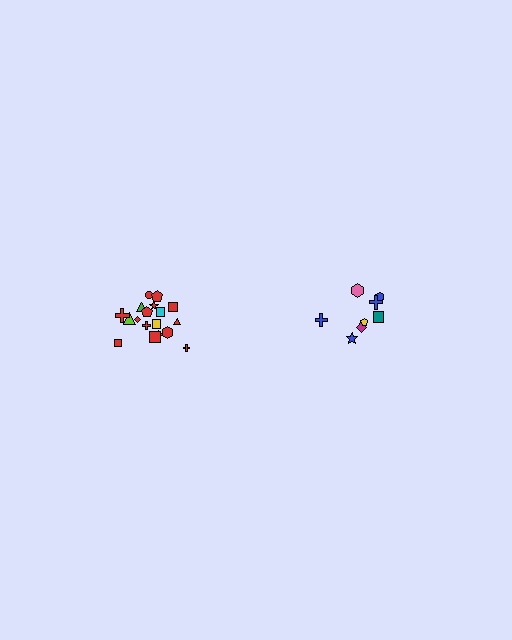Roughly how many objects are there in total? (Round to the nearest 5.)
Roughly 25 objects in total.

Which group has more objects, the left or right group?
The left group.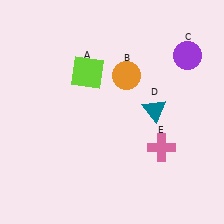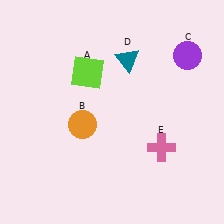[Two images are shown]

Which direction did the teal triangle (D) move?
The teal triangle (D) moved up.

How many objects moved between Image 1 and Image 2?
2 objects moved between the two images.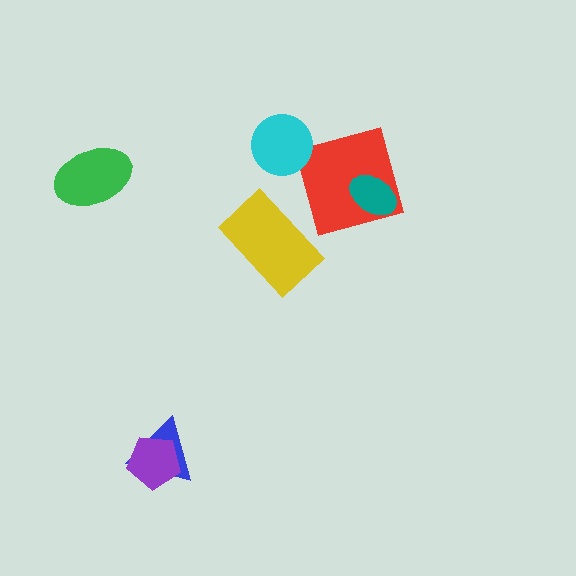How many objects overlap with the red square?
1 object overlaps with the red square.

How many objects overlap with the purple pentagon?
1 object overlaps with the purple pentagon.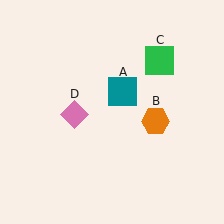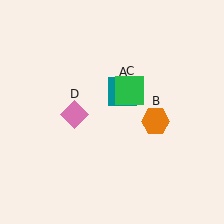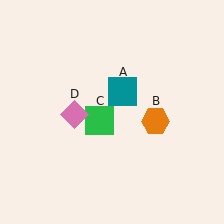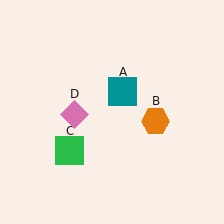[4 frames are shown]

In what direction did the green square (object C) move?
The green square (object C) moved down and to the left.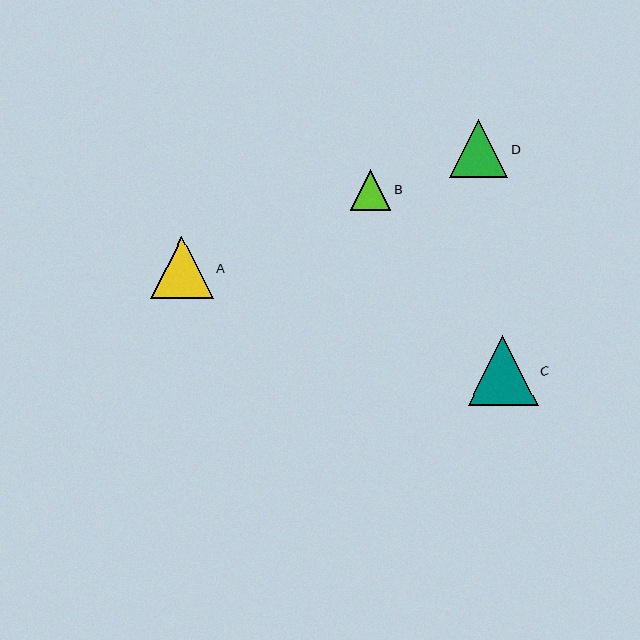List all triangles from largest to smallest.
From largest to smallest: C, A, D, B.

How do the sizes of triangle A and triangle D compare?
Triangle A and triangle D are approximately the same size.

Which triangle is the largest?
Triangle C is the largest with a size of approximately 69 pixels.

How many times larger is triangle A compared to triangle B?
Triangle A is approximately 1.5 times the size of triangle B.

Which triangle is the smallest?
Triangle B is the smallest with a size of approximately 41 pixels.